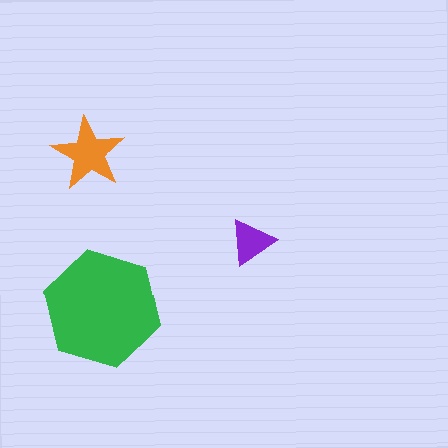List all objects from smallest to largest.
The purple triangle, the orange star, the green hexagon.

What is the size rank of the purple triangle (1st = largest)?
3rd.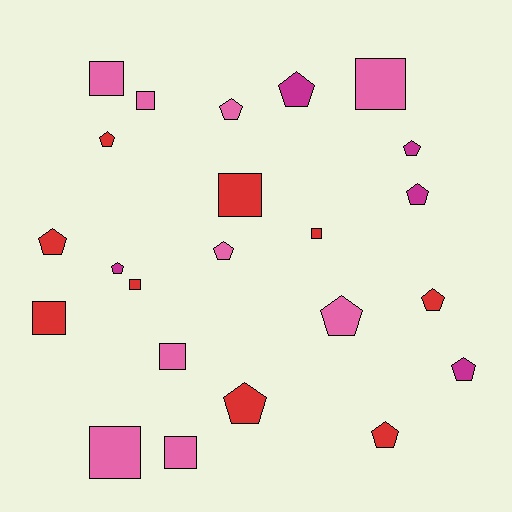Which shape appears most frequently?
Pentagon, with 13 objects.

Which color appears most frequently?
Red, with 9 objects.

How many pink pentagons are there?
There are 3 pink pentagons.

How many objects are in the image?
There are 23 objects.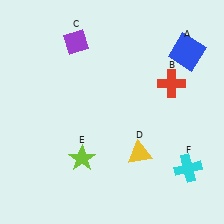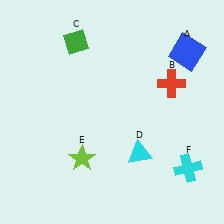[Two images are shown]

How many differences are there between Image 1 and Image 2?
There are 2 differences between the two images.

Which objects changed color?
C changed from purple to green. D changed from yellow to cyan.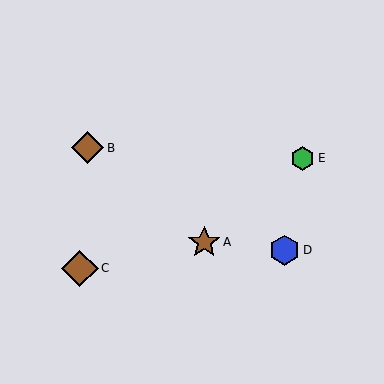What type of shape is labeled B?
Shape B is a brown diamond.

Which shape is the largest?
The brown diamond (labeled C) is the largest.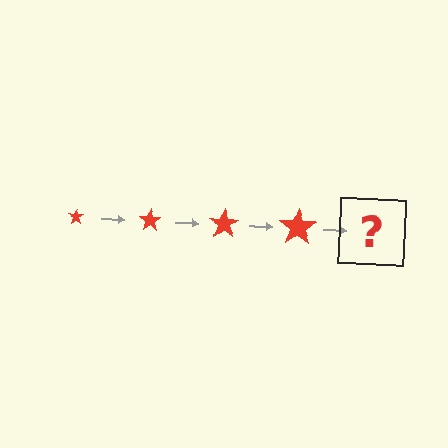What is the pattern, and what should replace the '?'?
The pattern is that the star gets progressively larger each step. The '?' should be a red star, larger than the previous one.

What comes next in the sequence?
The next element should be a red star, larger than the previous one.